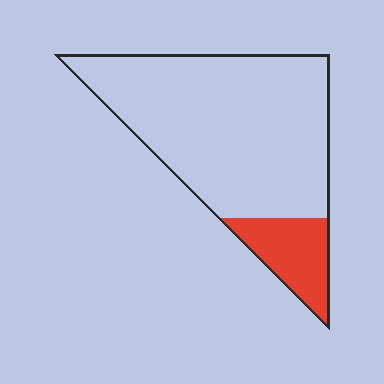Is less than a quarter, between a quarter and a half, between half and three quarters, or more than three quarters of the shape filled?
Less than a quarter.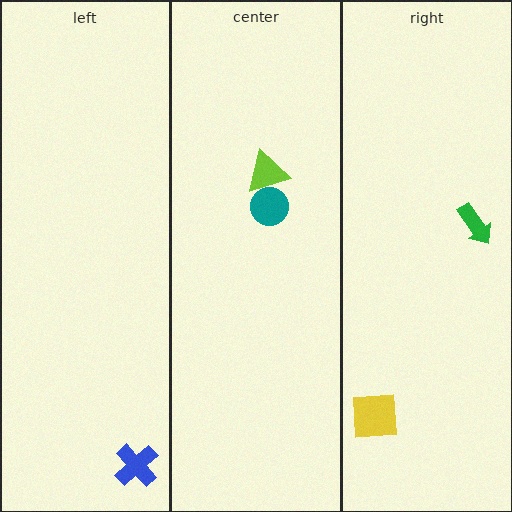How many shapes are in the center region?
2.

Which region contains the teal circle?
The center region.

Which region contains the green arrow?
The right region.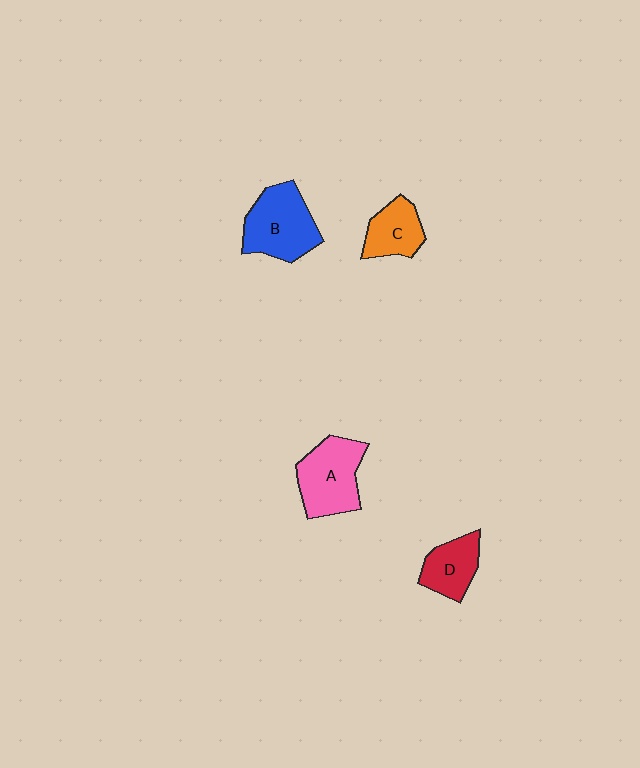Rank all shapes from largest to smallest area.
From largest to smallest: B (blue), A (pink), D (red), C (orange).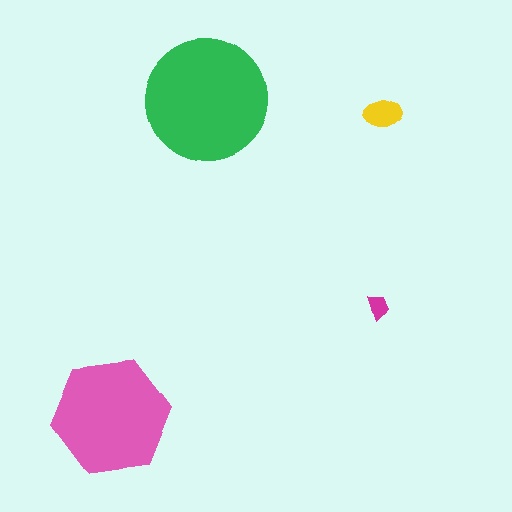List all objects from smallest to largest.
The magenta trapezoid, the yellow ellipse, the pink hexagon, the green circle.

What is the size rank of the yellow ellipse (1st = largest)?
3rd.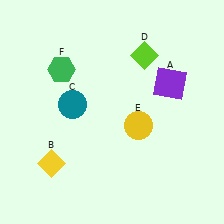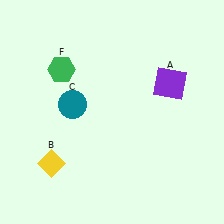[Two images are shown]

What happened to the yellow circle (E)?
The yellow circle (E) was removed in Image 2. It was in the bottom-right area of Image 1.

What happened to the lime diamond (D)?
The lime diamond (D) was removed in Image 2. It was in the top-right area of Image 1.